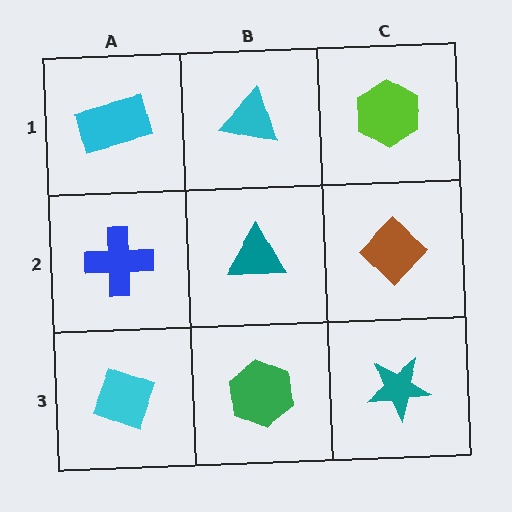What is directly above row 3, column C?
A brown diamond.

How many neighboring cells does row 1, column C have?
2.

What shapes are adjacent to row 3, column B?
A teal triangle (row 2, column B), a cyan diamond (row 3, column A), a teal star (row 3, column C).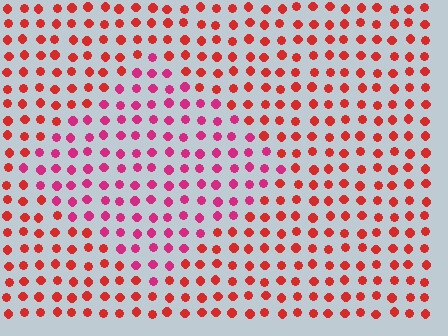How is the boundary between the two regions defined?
The boundary is defined purely by a slight shift in hue (about 32 degrees). Spacing, size, and orientation are identical on both sides.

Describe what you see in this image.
The image is filled with small red elements in a uniform arrangement. A diamond-shaped region is visible where the elements are tinted to a slightly different hue, forming a subtle color boundary.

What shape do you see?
I see a diamond.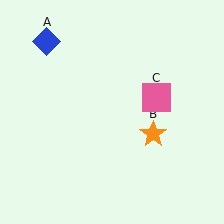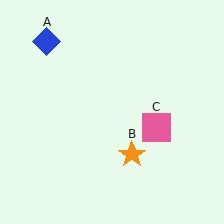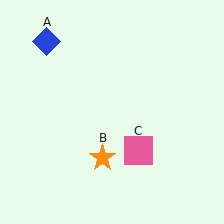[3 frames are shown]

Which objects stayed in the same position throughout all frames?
Blue diamond (object A) remained stationary.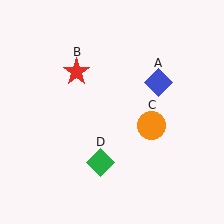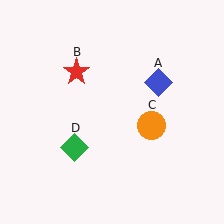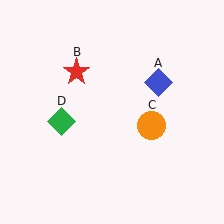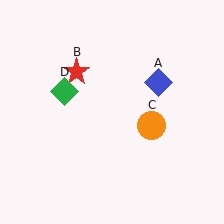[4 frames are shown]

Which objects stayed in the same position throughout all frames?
Blue diamond (object A) and red star (object B) and orange circle (object C) remained stationary.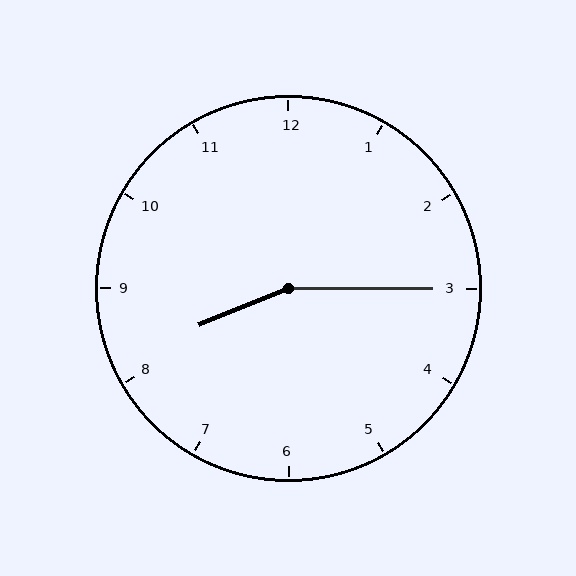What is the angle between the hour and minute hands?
Approximately 158 degrees.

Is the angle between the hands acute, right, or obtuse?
It is obtuse.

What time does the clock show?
8:15.